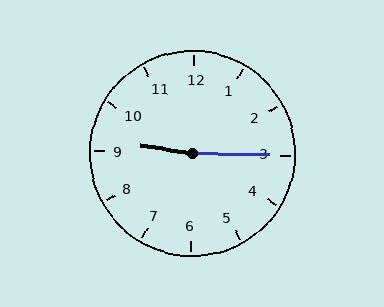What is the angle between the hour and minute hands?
Approximately 172 degrees.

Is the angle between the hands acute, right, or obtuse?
It is obtuse.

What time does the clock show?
9:15.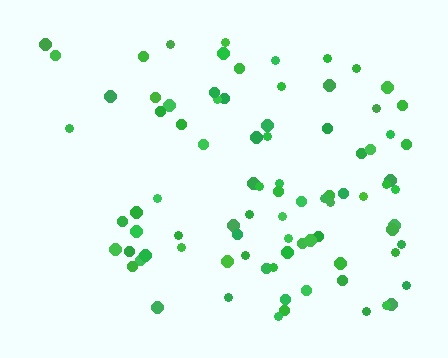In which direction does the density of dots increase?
From left to right, with the right side densest.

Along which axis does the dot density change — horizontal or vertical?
Horizontal.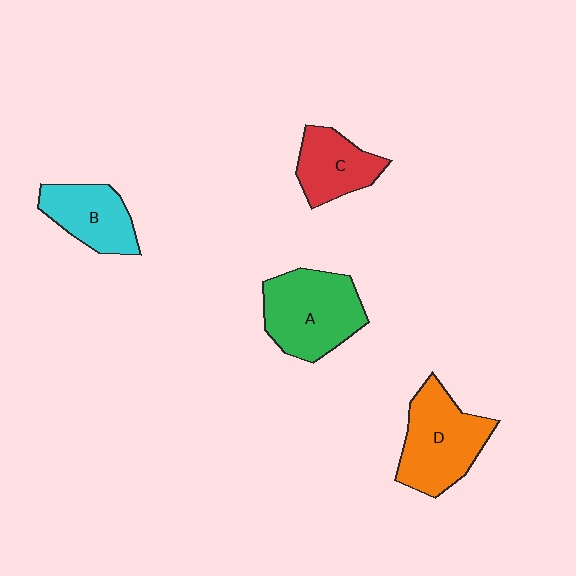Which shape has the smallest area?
Shape C (red).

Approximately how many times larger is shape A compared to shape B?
Approximately 1.5 times.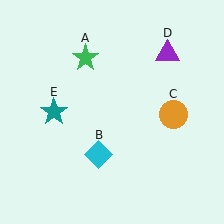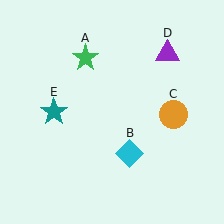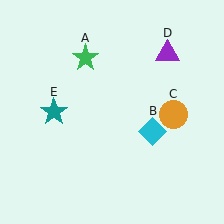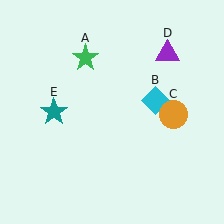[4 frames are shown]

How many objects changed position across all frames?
1 object changed position: cyan diamond (object B).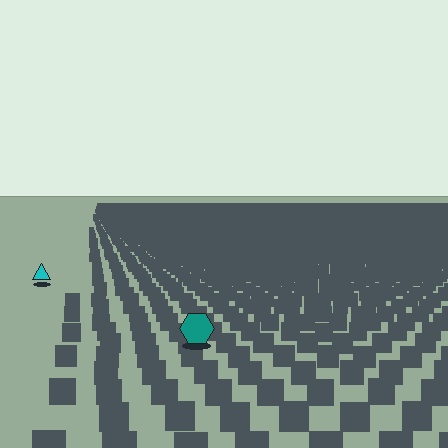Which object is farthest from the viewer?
The cyan triangle is farthest from the viewer. It appears smaller and the ground texture around it is denser.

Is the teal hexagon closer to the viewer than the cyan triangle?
Yes. The teal hexagon is closer — you can tell from the texture gradient: the ground texture is coarser near it.